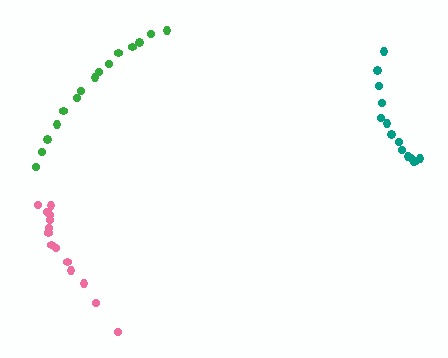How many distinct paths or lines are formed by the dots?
There are 3 distinct paths.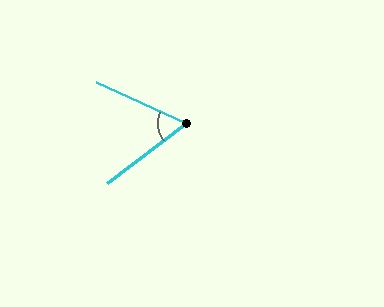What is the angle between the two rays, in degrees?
Approximately 62 degrees.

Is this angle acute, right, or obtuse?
It is acute.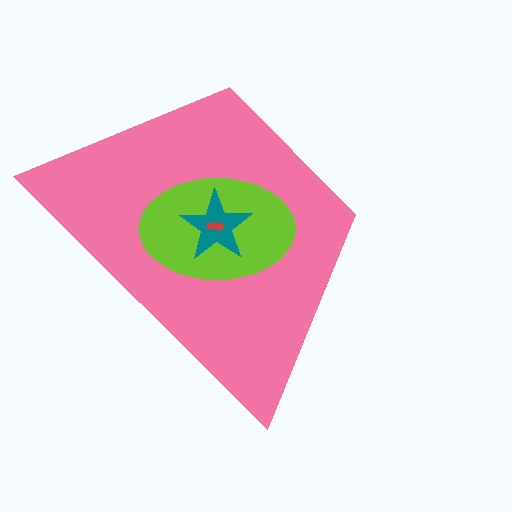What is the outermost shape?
The pink trapezoid.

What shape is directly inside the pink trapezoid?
The lime ellipse.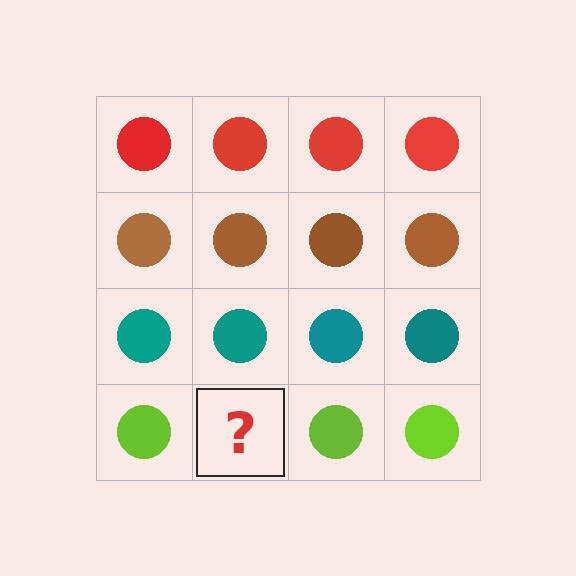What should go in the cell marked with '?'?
The missing cell should contain a lime circle.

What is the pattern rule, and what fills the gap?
The rule is that each row has a consistent color. The gap should be filled with a lime circle.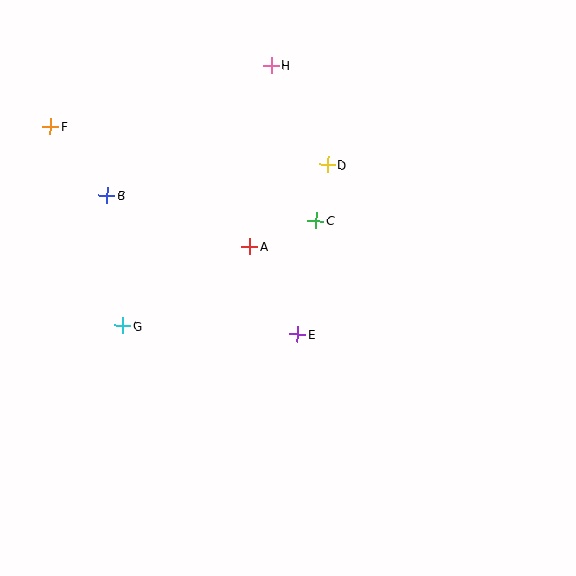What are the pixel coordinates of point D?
Point D is at (327, 165).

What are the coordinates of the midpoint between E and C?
The midpoint between E and C is at (307, 278).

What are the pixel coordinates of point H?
Point H is at (271, 65).